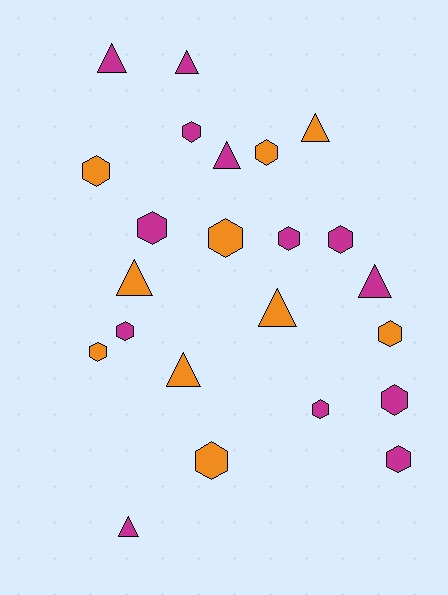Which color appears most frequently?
Magenta, with 13 objects.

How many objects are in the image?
There are 23 objects.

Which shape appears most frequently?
Hexagon, with 14 objects.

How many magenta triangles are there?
There are 5 magenta triangles.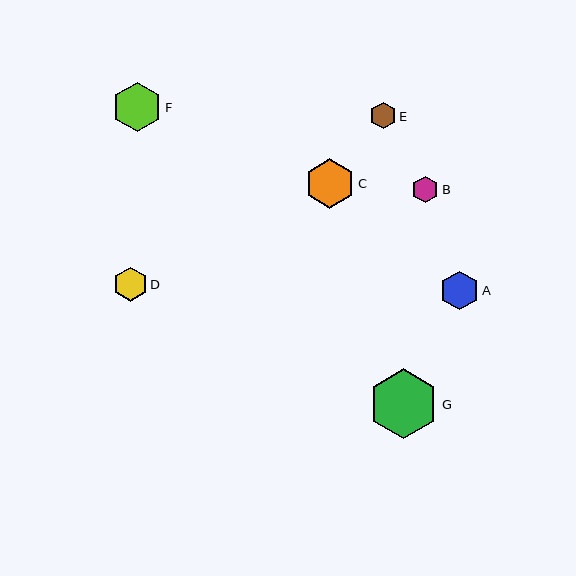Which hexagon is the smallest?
Hexagon E is the smallest with a size of approximately 26 pixels.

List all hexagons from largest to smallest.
From largest to smallest: G, C, F, A, D, B, E.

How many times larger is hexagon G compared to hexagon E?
Hexagon G is approximately 2.6 times the size of hexagon E.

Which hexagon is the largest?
Hexagon G is the largest with a size of approximately 70 pixels.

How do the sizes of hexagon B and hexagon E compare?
Hexagon B and hexagon E are approximately the same size.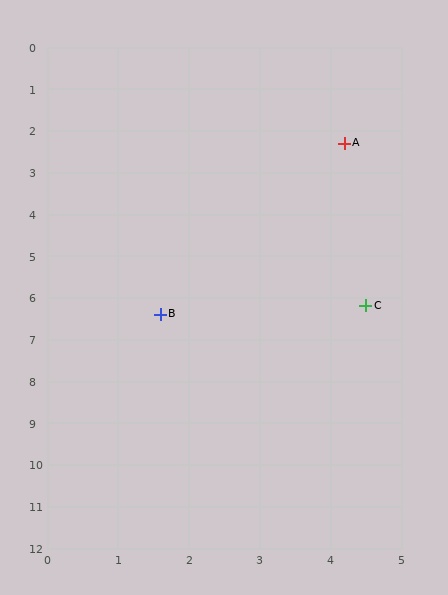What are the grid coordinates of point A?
Point A is at approximately (4.2, 2.3).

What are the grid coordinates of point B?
Point B is at approximately (1.6, 6.4).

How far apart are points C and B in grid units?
Points C and B are about 2.9 grid units apart.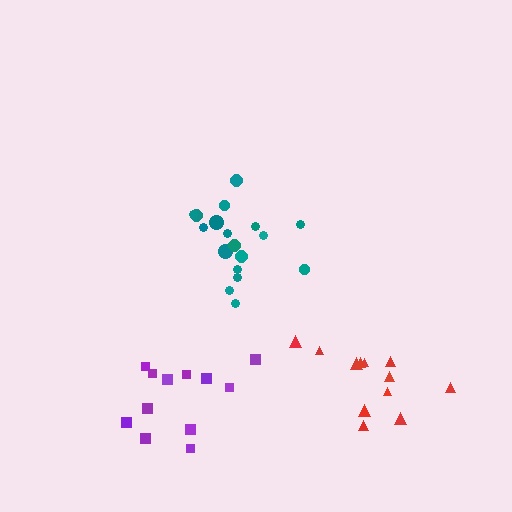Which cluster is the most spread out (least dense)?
Red.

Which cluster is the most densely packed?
Teal.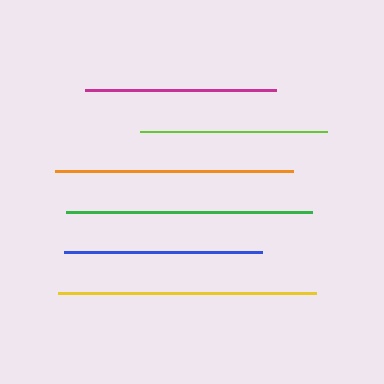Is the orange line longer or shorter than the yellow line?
The yellow line is longer than the orange line.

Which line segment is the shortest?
The lime line is the shortest at approximately 188 pixels.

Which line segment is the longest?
The yellow line is the longest at approximately 258 pixels.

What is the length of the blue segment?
The blue segment is approximately 198 pixels long.